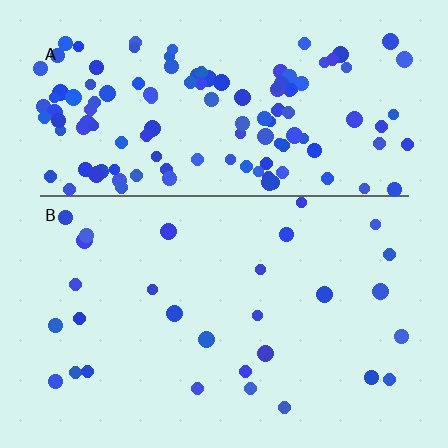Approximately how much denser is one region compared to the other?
Approximately 4.6× — region A over region B.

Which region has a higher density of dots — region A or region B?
A (the top).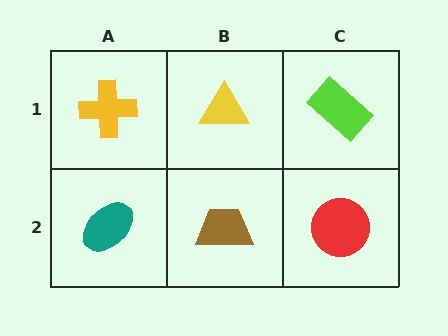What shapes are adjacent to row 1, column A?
A teal ellipse (row 2, column A), a yellow triangle (row 1, column B).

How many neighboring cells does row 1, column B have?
3.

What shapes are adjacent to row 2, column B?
A yellow triangle (row 1, column B), a teal ellipse (row 2, column A), a red circle (row 2, column C).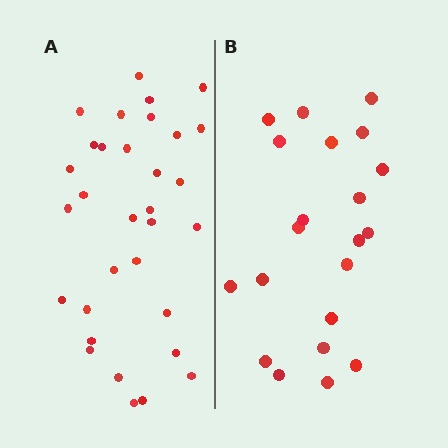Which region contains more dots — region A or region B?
Region A (the left region) has more dots.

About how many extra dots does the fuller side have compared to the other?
Region A has roughly 12 or so more dots than region B.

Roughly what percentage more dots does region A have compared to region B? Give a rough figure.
About 50% more.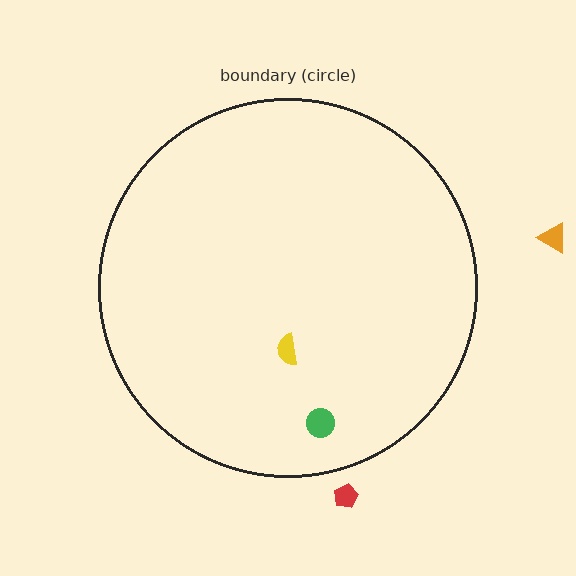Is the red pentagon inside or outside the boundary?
Outside.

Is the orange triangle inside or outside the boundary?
Outside.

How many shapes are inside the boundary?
2 inside, 2 outside.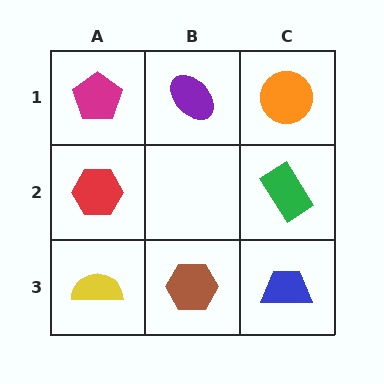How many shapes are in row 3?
3 shapes.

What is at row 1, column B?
A purple ellipse.